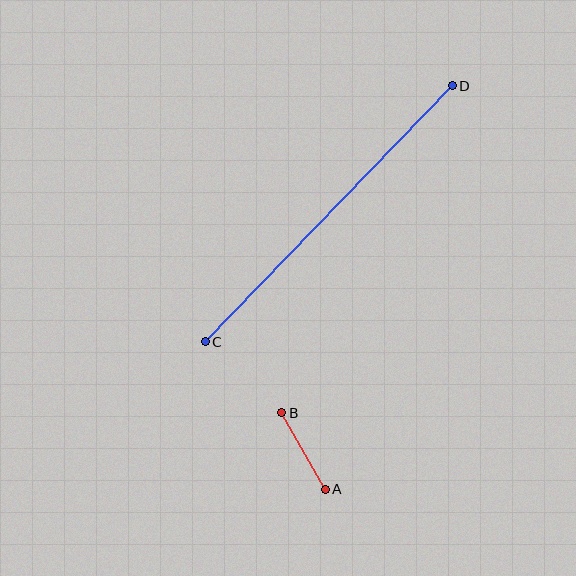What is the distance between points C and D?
The distance is approximately 356 pixels.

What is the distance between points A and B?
The distance is approximately 88 pixels.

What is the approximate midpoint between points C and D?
The midpoint is at approximately (329, 214) pixels.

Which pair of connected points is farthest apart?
Points C and D are farthest apart.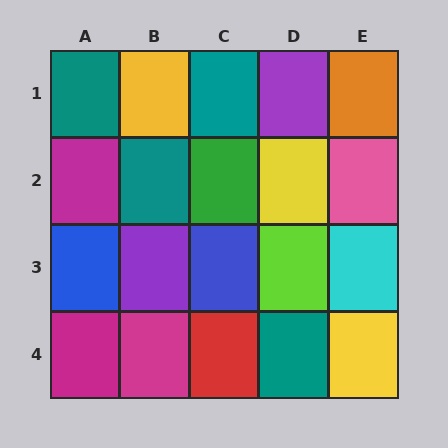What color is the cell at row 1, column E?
Orange.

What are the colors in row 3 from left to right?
Blue, purple, blue, lime, cyan.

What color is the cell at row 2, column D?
Yellow.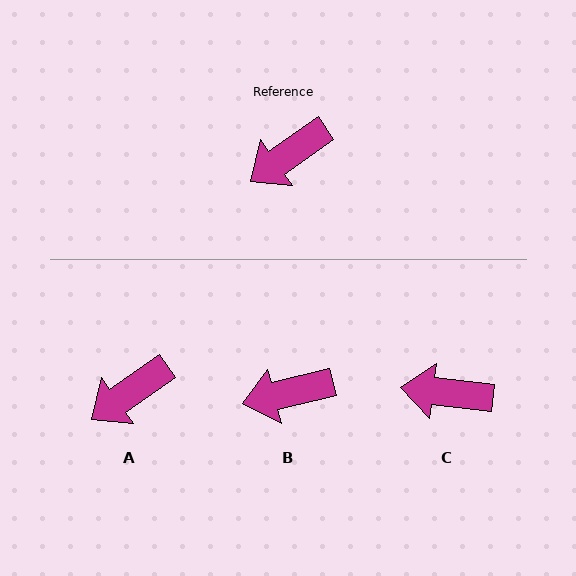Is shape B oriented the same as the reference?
No, it is off by about 21 degrees.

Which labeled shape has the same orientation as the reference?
A.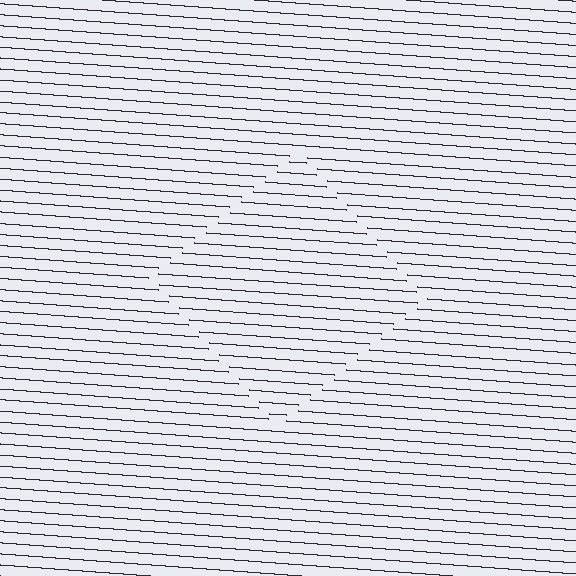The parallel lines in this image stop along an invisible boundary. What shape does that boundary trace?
An illusory square. The interior of the shape contains the same grating, shifted by half a period — the contour is defined by the phase discontinuity where line-ends from the inner and outer gratings abut.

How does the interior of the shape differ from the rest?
The interior of the shape contains the same grating, shifted by half a period — the contour is defined by the phase discontinuity where line-ends from the inner and outer gratings abut.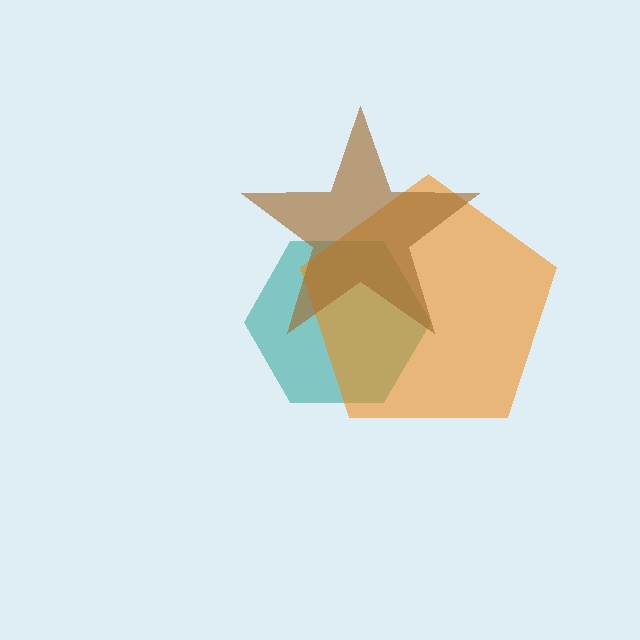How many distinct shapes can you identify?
There are 3 distinct shapes: a teal hexagon, an orange pentagon, a brown star.